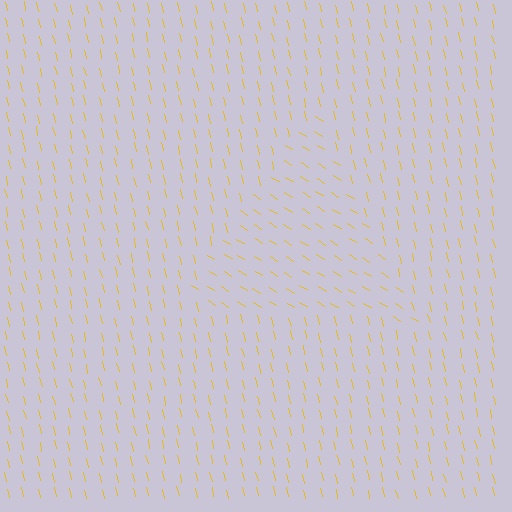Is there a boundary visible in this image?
Yes, there is a texture boundary formed by a change in line orientation.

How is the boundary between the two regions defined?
The boundary is defined purely by a change in line orientation (approximately 45 degrees difference). All lines are the same color and thickness.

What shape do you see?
I see a triangle.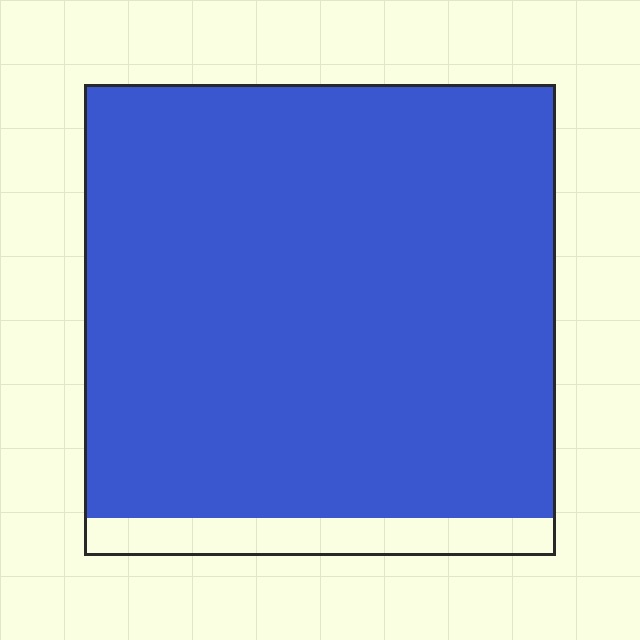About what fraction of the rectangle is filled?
About nine tenths (9/10).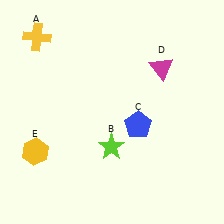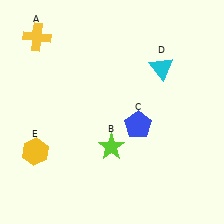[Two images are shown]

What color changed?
The triangle (D) changed from magenta in Image 1 to cyan in Image 2.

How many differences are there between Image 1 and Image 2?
There is 1 difference between the two images.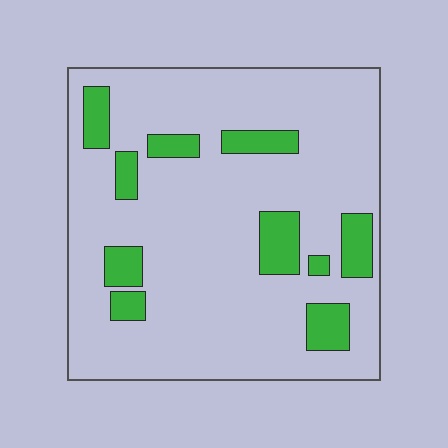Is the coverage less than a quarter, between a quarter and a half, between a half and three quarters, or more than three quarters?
Less than a quarter.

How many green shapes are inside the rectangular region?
10.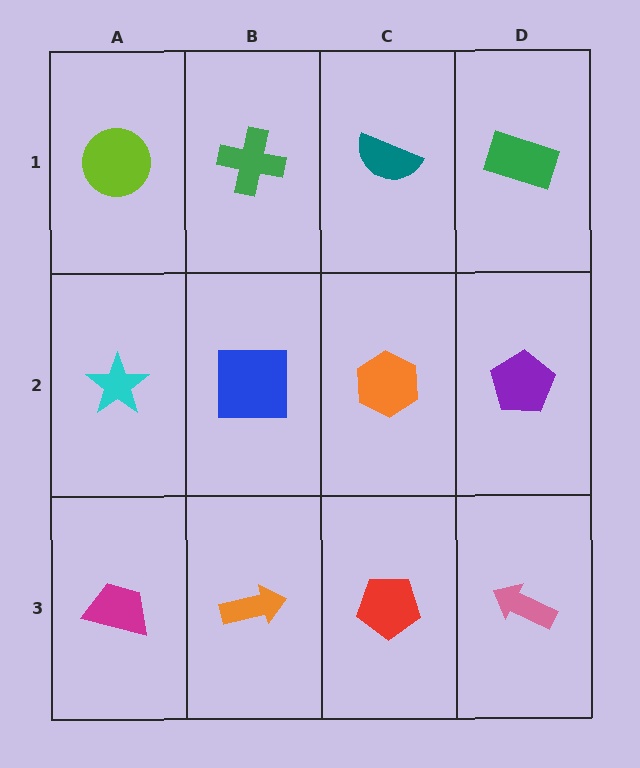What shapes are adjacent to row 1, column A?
A cyan star (row 2, column A), a green cross (row 1, column B).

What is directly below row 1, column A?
A cyan star.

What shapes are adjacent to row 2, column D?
A green rectangle (row 1, column D), a pink arrow (row 3, column D), an orange hexagon (row 2, column C).